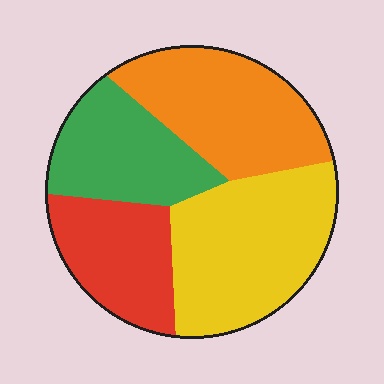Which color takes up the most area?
Yellow, at roughly 35%.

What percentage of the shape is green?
Green takes up about one fifth (1/5) of the shape.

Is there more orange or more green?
Orange.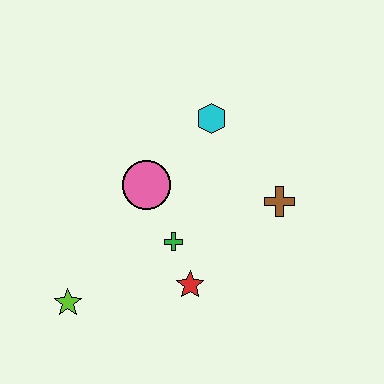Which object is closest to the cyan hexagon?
The pink circle is closest to the cyan hexagon.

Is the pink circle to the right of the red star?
No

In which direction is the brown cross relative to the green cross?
The brown cross is to the right of the green cross.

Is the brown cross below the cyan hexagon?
Yes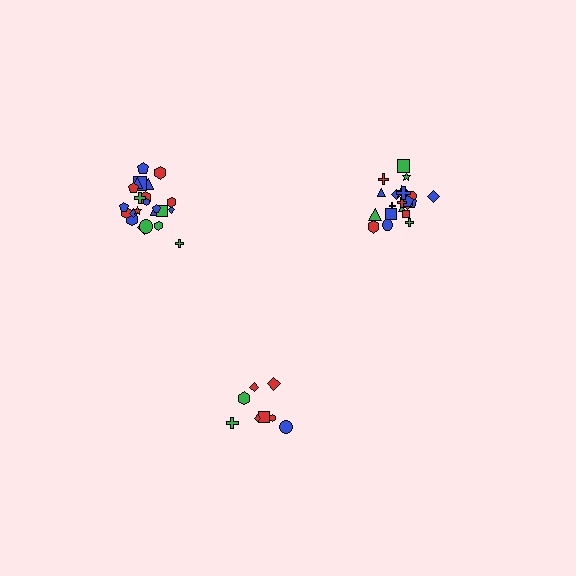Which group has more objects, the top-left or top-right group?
The top-left group.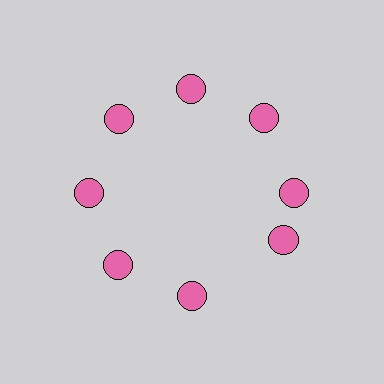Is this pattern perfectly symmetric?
No. The 8 pink circles are arranged in a ring, but one element near the 4 o'clock position is rotated out of alignment along the ring, breaking the 8-fold rotational symmetry.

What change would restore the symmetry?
The symmetry would be restored by rotating it back into even spacing with its neighbors so that all 8 circles sit at equal angles and equal distance from the center.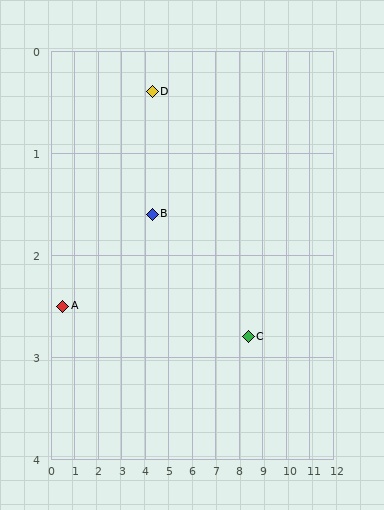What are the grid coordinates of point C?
Point C is at approximately (8.4, 2.8).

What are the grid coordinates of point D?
Point D is at approximately (4.3, 0.4).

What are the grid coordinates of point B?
Point B is at approximately (4.3, 1.6).